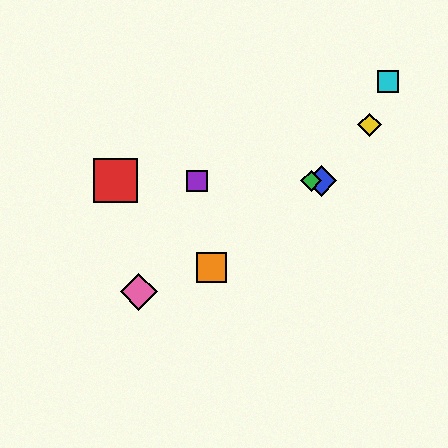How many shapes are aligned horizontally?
4 shapes (the red square, the blue diamond, the green diamond, the purple square) are aligned horizontally.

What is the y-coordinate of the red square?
The red square is at y≈181.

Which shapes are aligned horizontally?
The red square, the blue diamond, the green diamond, the purple square are aligned horizontally.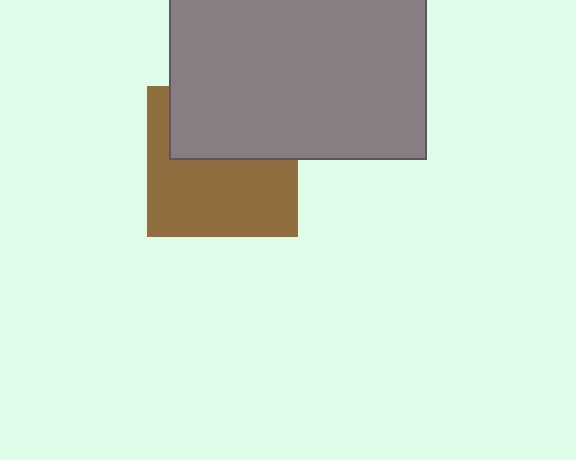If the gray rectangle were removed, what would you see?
You would see the complete brown square.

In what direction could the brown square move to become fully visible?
The brown square could move down. That would shift it out from behind the gray rectangle entirely.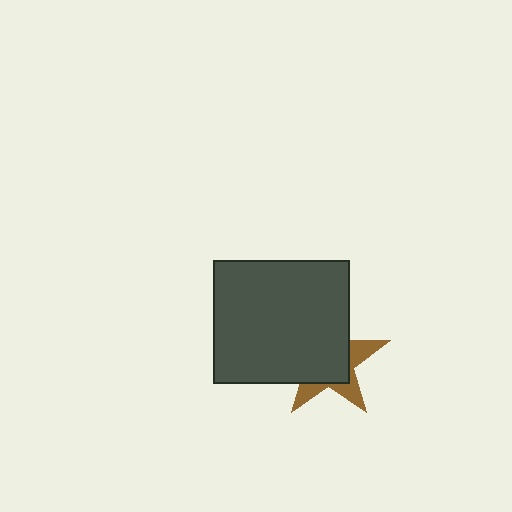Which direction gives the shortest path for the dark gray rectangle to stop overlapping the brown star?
Moving toward the upper-left gives the shortest separation.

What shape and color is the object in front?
The object in front is a dark gray rectangle.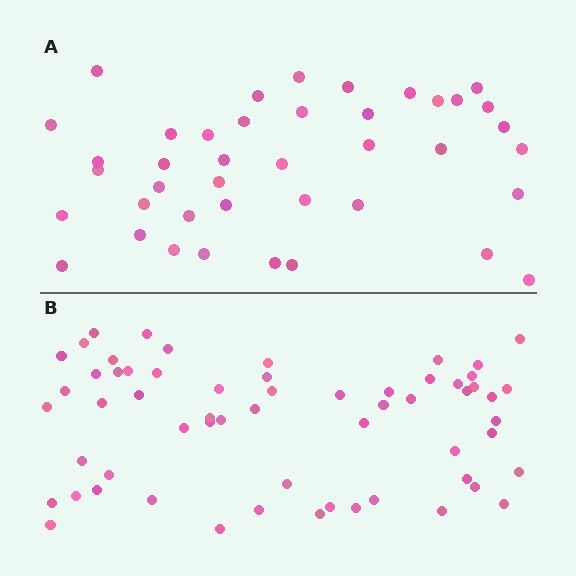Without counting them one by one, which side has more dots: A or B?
Region B (the bottom region) has more dots.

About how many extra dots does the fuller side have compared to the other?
Region B has approximately 20 more dots than region A.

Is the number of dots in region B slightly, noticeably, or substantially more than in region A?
Region B has substantially more. The ratio is roughly 1.5 to 1.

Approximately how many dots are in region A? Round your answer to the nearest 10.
About 40 dots. (The exact count is 41, which rounds to 40.)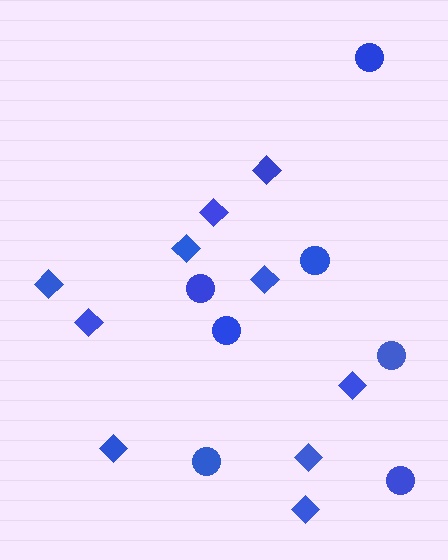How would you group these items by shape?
There are 2 groups: one group of circles (7) and one group of diamonds (10).